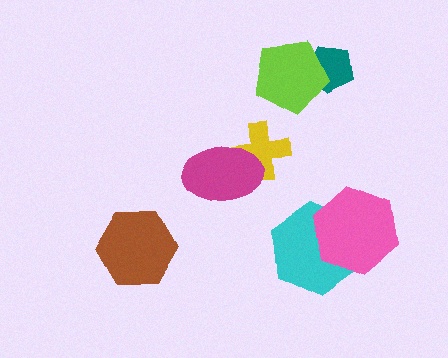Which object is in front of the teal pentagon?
The lime pentagon is in front of the teal pentagon.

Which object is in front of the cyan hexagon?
The pink hexagon is in front of the cyan hexagon.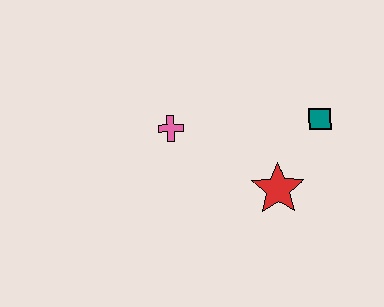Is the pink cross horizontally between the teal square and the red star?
No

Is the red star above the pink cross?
No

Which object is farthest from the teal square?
The pink cross is farthest from the teal square.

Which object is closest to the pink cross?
The red star is closest to the pink cross.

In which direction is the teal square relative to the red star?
The teal square is above the red star.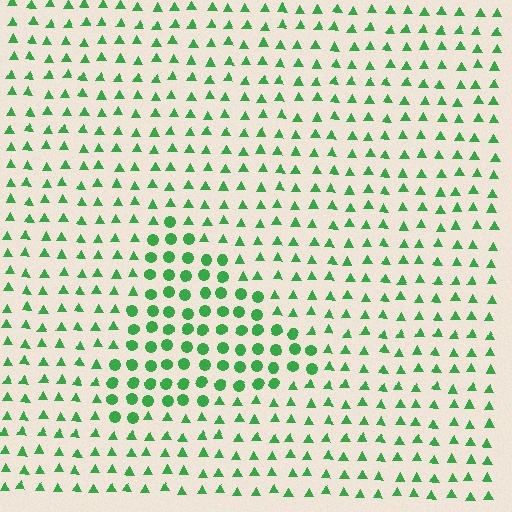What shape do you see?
I see a triangle.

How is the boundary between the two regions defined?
The boundary is defined by a change in element shape: circles inside vs. triangles outside. All elements share the same color and spacing.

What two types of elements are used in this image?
The image uses circles inside the triangle region and triangles outside it.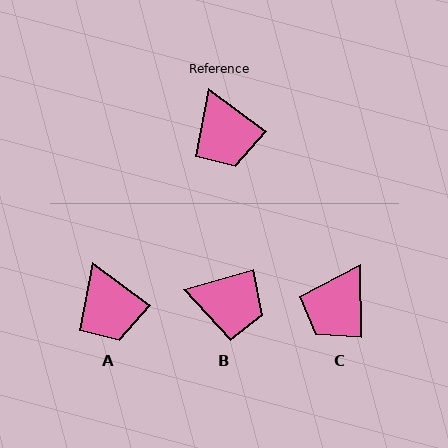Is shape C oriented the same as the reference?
No, it is off by about 52 degrees.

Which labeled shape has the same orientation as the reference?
A.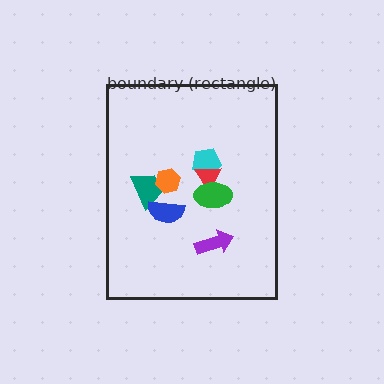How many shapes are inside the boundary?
7 inside, 0 outside.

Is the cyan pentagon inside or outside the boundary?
Inside.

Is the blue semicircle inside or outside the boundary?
Inside.